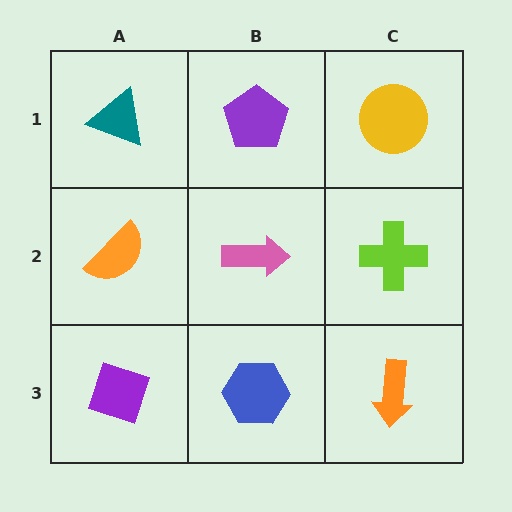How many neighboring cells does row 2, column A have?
3.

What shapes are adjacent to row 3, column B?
A pink arrow (row 2, column B), a purple diamond (row 3, column A), an orange arrow (row 3, column C).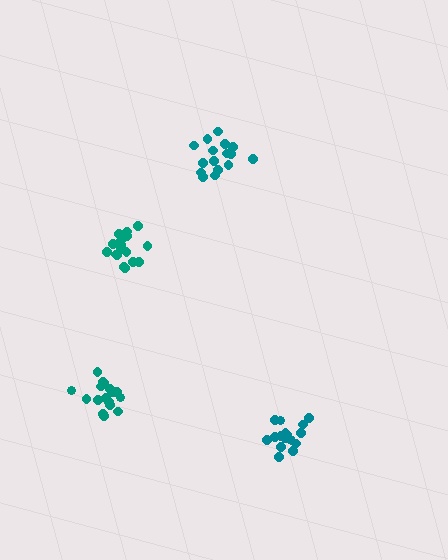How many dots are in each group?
Group 1: 20 dots, Group 2: 18 dots, Group 3: 19 dots, Group 4: 17 dots (74 total).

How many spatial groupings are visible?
There are 4 spatial groupings.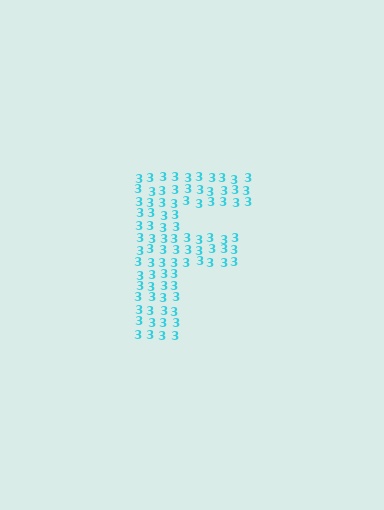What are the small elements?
The small elements are digit 3's.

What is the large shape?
The large shape is the letter F.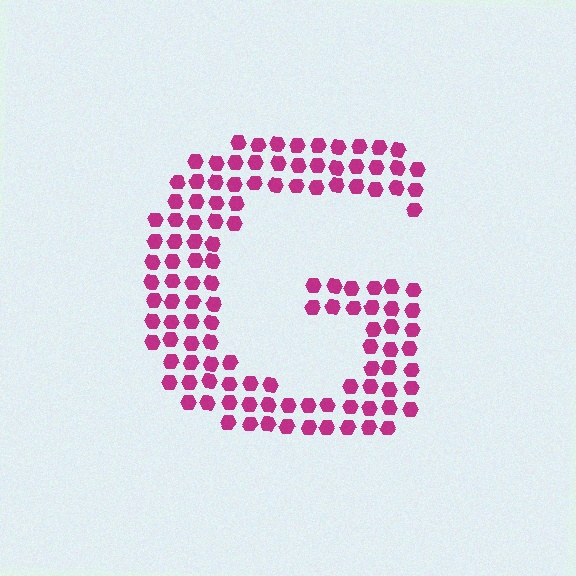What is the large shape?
The large shape is the letter G.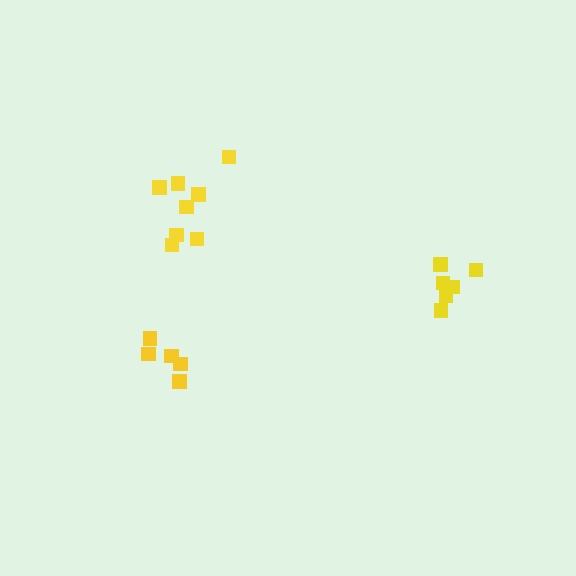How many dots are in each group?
Group 1: 6 dots, Group 2: 5 dots, Group 3: 9 dots (20 total).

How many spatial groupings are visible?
There are 3 spatial groupings.